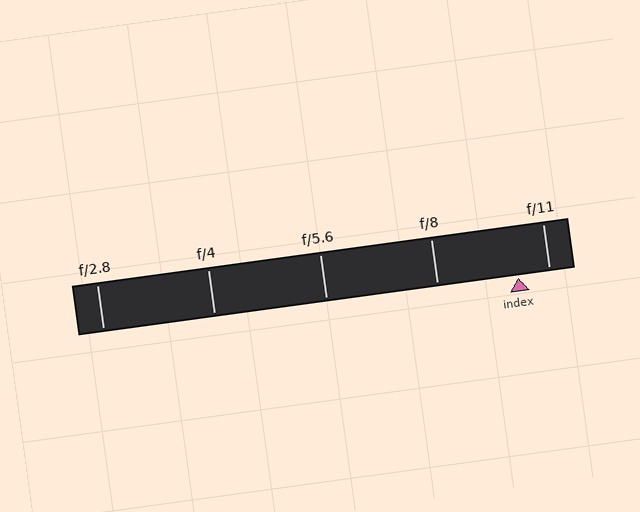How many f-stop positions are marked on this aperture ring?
There are 5 f-stop positions marked.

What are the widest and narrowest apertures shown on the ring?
The widest aperture shown is f/2.8 and the narrowest is f/11.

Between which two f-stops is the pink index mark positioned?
The index mark is between f/8 and f/11.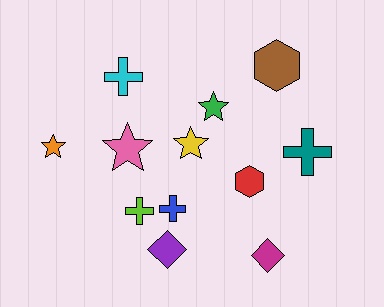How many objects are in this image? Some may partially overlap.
There are 12 objects.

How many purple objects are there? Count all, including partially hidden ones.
There is 1 purple object.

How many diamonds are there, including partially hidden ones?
There are 2 diamonds.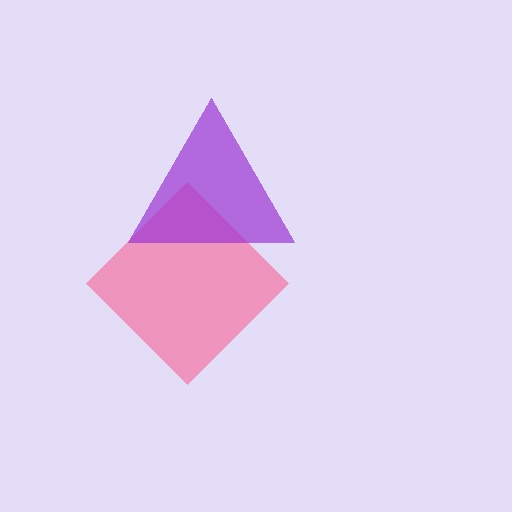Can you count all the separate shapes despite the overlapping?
Yes, there are 2 separate shapes.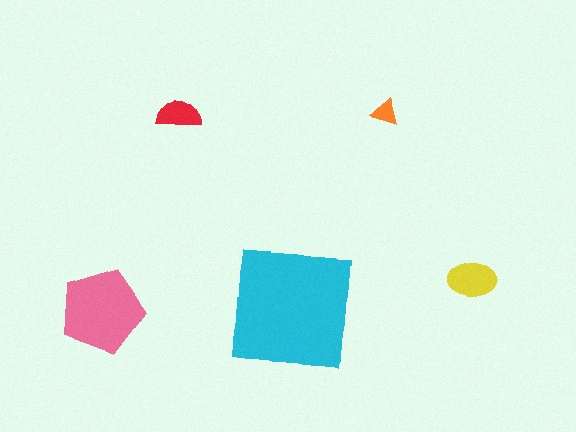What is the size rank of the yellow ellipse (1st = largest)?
3rd.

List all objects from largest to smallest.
The cyan square, the pink pentagon, the yellow ellipse, the red semicircle, the orange triangle.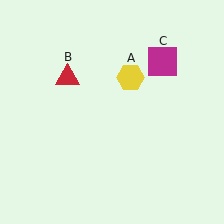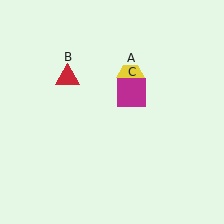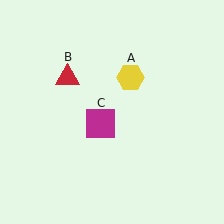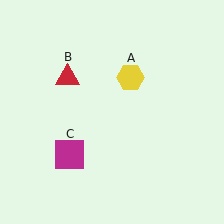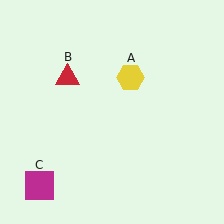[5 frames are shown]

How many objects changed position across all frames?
1 object changed position: magenta square (object C).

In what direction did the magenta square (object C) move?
The magenta square (object C) moved down and to the left.